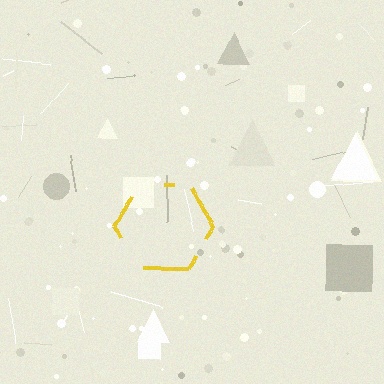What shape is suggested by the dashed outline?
The dashed outline suggests a hexagon.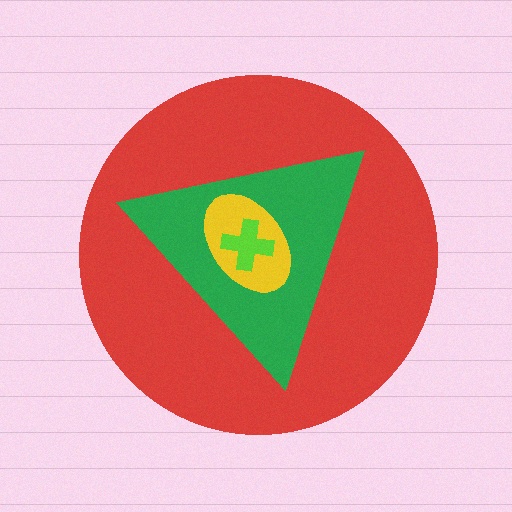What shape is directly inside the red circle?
The green triangle.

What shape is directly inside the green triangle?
The yellow ellipse.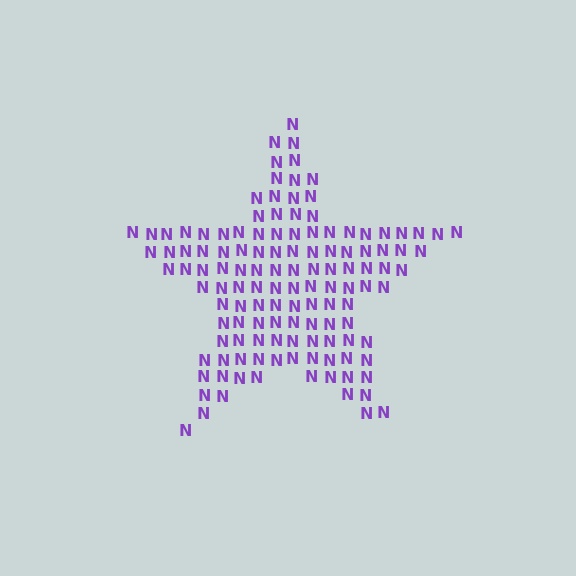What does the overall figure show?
The overall figure shows a star.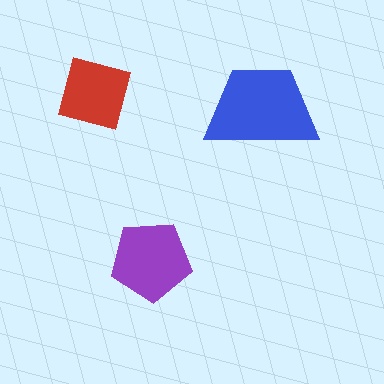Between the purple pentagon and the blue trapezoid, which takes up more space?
The blue trapezoid.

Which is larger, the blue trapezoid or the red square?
The blue trapezoid.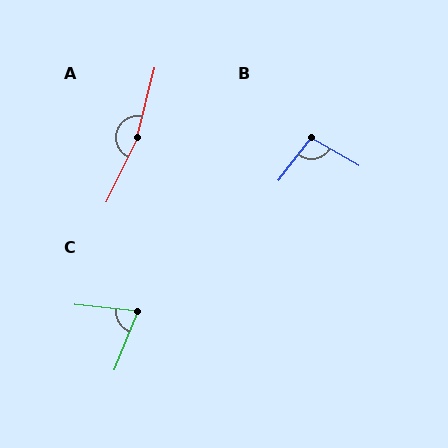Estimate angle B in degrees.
Approximately 97 degrees.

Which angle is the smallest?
C, at approximately 74 degrees.